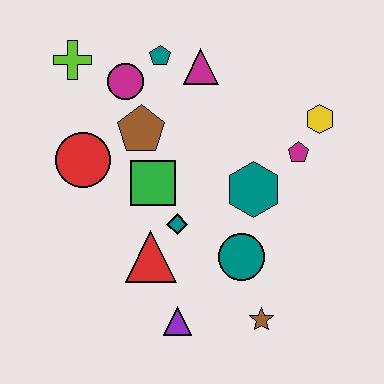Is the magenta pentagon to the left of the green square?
No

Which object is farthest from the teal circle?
The lime cross is farthest from the teal circle.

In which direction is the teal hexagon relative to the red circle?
The teal hexagon is to the right of the red circle.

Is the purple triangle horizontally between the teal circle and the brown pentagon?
Yes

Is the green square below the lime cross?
Yes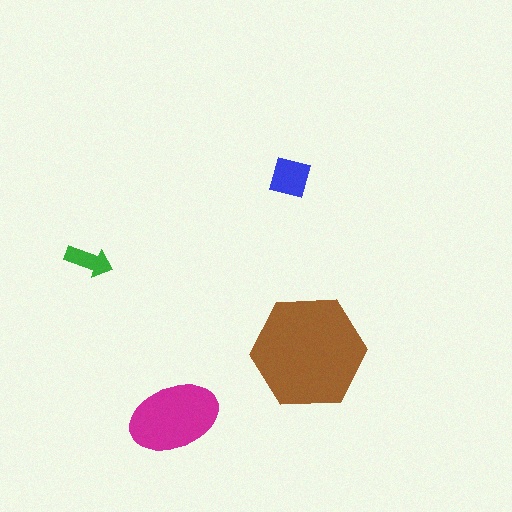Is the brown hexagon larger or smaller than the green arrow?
Larger.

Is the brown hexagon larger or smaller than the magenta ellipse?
Larger.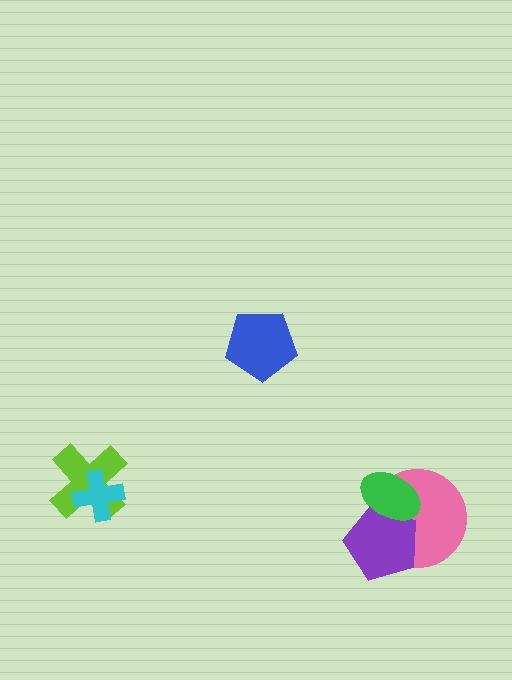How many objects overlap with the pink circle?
2 objects overlap with the pink circle.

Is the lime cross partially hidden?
Yes, it is partially covered by another shape.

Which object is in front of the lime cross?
The cyan cross is in front of the lime cross.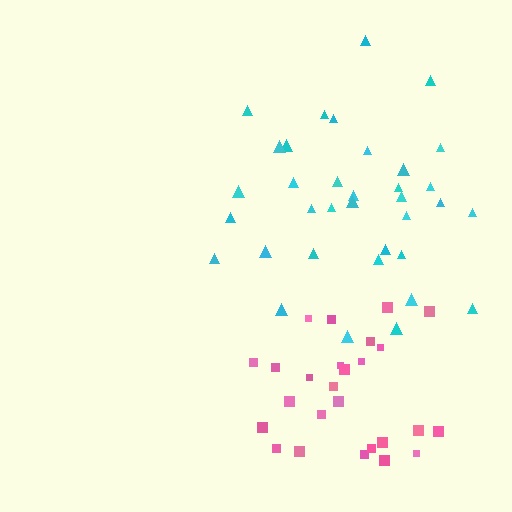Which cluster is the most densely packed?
Pink.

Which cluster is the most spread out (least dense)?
Cyan.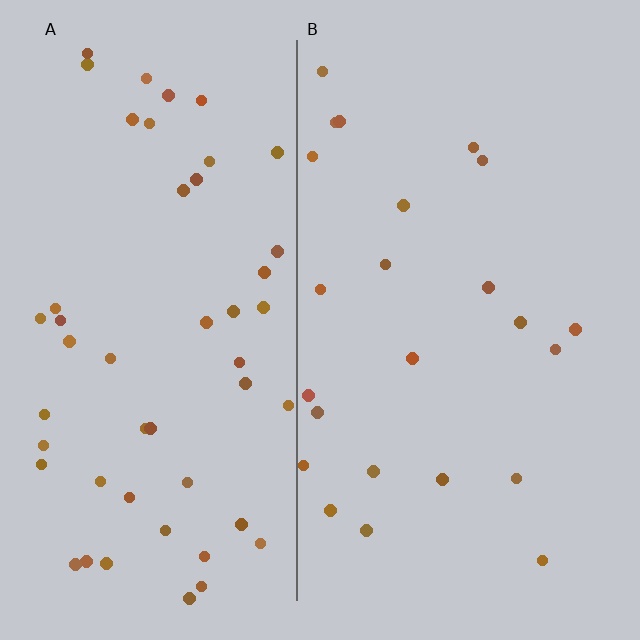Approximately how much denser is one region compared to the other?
Approximately 2.1× — region A over region B.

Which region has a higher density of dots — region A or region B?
A (the left).